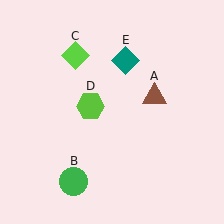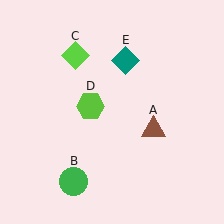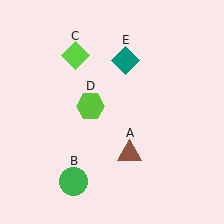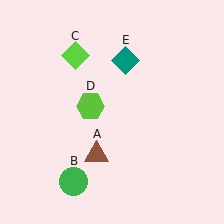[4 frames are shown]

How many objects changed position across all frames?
1 object changed position: brown triangle (object A).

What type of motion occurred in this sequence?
The brown triangle (object A) rotated clockwise around the center of the scene.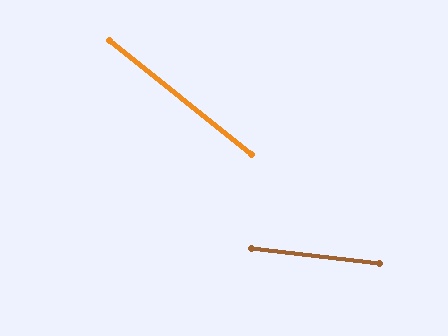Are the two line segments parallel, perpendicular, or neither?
Neither parallel nor perpendicular — they differ by about 32°.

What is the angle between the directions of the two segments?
Approximately 32 degrees.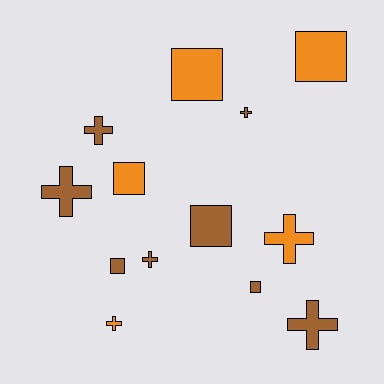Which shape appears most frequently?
Cross, with 7 objects.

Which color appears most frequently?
Brown, with 8 objects.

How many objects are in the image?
There are 13 objects.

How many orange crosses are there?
There are 2 orange crosses.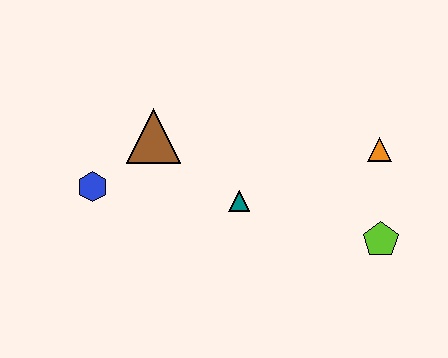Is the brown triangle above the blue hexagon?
Yes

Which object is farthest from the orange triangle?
The blue hexagon is farthest from the orange triangle.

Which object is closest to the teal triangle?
The brown triangle is closest to the teal triangle.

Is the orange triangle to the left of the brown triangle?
No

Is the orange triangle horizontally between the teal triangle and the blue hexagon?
No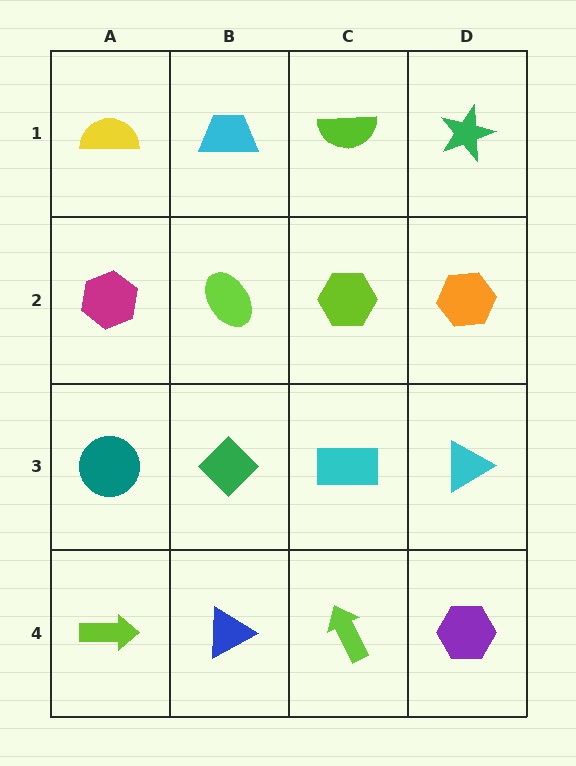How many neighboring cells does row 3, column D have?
3.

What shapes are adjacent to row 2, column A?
A yellow semicircle (row 1, column A), a teal circle (row 3, column A), a lime ellipse (row 2, column B).